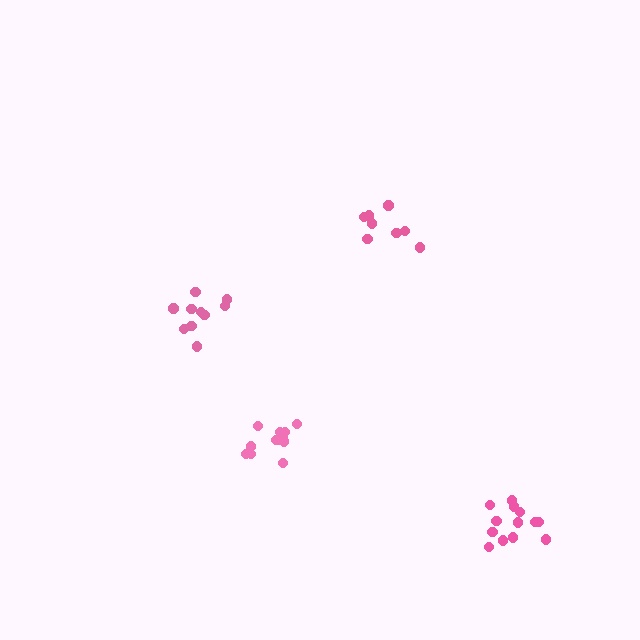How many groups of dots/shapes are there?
There are 4 groups.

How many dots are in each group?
Group 1: 12 dots, Group 2: 10 dots, Group 3: 8 dots, Group 4: 13 dots (43 total).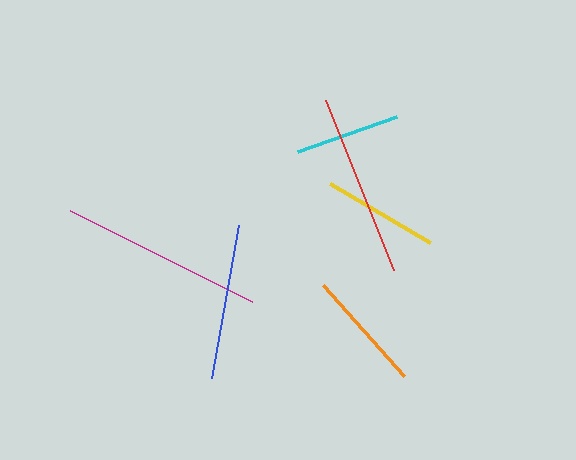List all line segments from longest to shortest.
From longest to shortest: magenta, red, blue, orange, yellow, cyan.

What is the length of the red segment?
The red segment is approximately 183 pixels long.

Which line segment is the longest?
The magenta line is the longest at approximately 204 pixels.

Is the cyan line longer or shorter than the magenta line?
The magenta line is longer than the cyan line.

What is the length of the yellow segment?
The yellow segment is approximately 116 pixels long.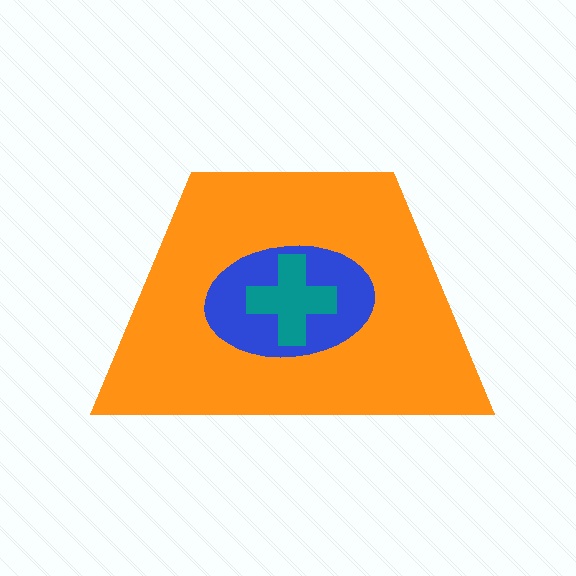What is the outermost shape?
The orange trapezoid.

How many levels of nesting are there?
3.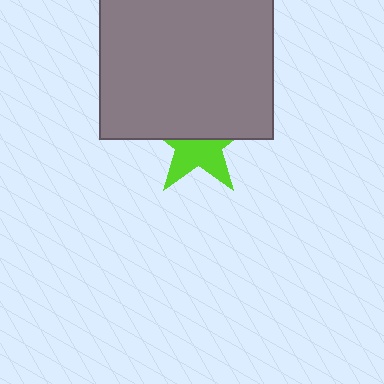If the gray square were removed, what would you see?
You would see the complete lime star.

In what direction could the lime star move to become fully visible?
The lime star could move down. That would shift it out from behind the gray square entirely.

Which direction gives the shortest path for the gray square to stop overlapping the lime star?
Moving up gives the shortest separation.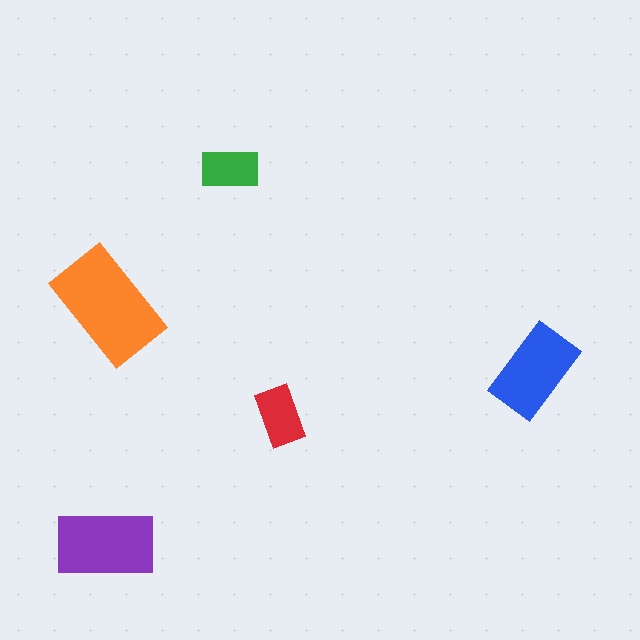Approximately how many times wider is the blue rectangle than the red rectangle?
About 1.5 times wider.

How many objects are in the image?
There are 5 objects in the image.